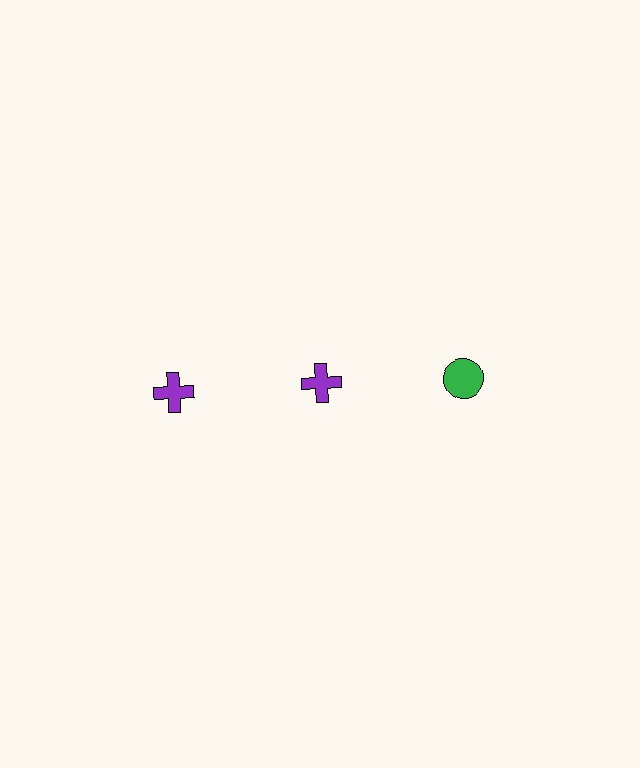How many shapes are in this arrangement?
There are 3 shapes arranged in a grid pattern.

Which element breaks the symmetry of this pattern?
The green circle in the top row, center column breaks the symmetry. All other shapes are purple crosses.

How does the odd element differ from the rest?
It differs in both color (green instead of purple) and shape (circle instead of cross).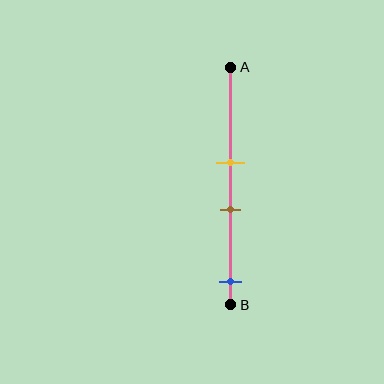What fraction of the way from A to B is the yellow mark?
The yellow mark is approximately 40% (0.4) of the way from A to B.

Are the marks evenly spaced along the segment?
No, the marks are not evenly spaced.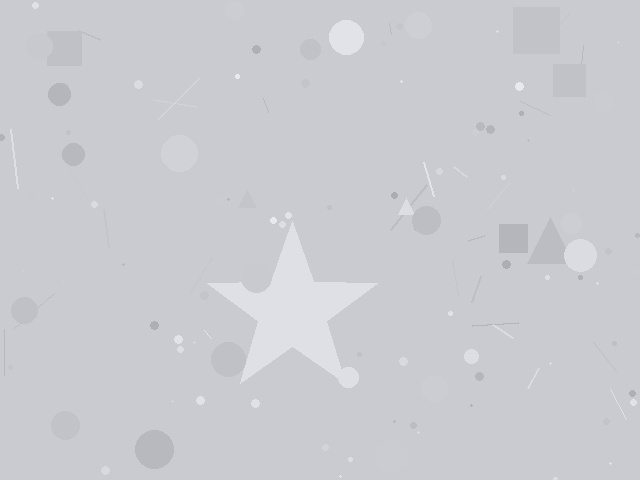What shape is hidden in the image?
A star is hidden in the image.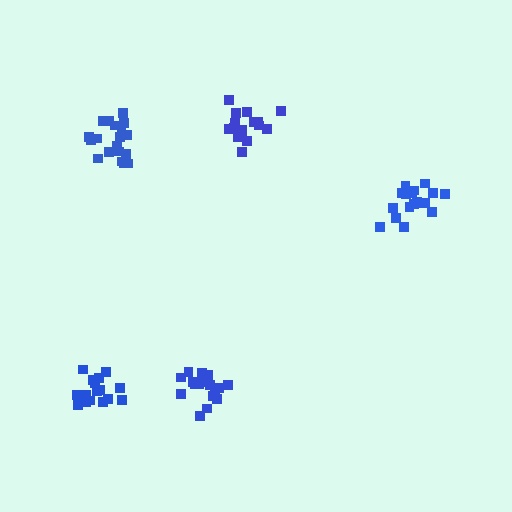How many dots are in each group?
Group 1: 20 dots, Group 2: 16 dots, Group 3: 16 dots, Group 4: 20 dots, Group 5: 19 dots (91 total).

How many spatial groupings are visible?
There are 5 spatial groupings.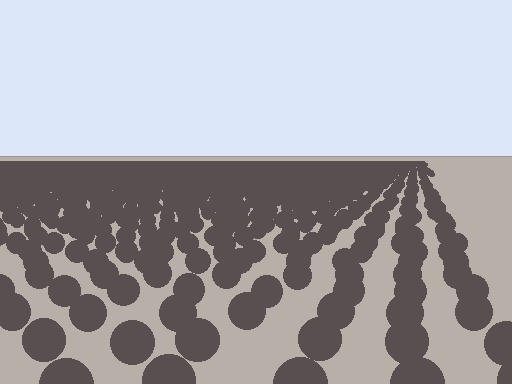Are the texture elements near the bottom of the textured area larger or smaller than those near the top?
Larger. Near the bottom, elements are closer to the viewer and appear at a bigger on-screen size.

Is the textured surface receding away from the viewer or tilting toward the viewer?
The surface is receding away from the viewer. Texture elements get smaller and denser toward the top.